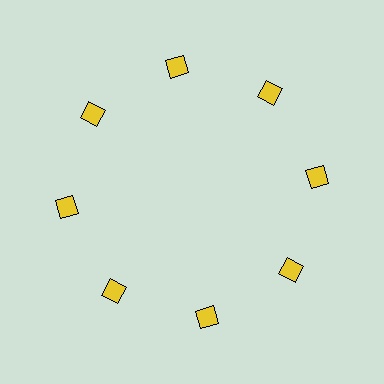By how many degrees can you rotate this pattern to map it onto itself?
The pattern maps onto itself every 45 degrees of rotation.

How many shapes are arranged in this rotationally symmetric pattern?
There are 8 shapes, arranged in 8 groups of 1.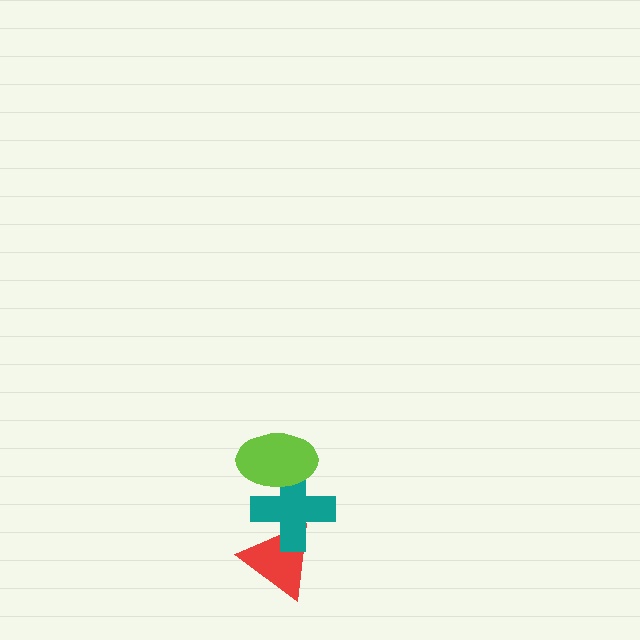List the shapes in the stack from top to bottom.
From top to bottom: the lime ellipse, the teal cross, the red triangle.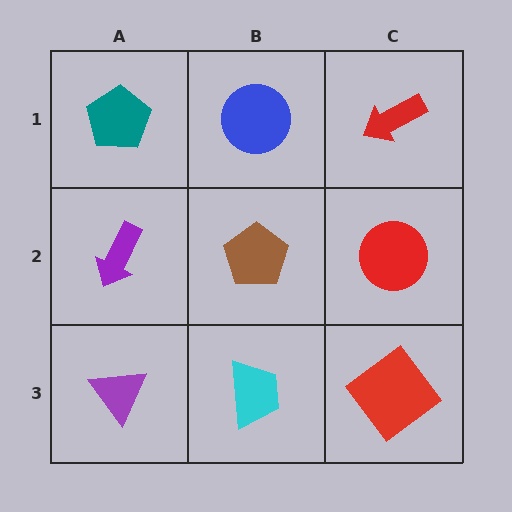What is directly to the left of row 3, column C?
A cyan trapezoid.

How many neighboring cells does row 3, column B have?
3.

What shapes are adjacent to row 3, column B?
A brown pentagon (row 2, column B), a purple triangle (row 3, column A), a red diamond (row 3, column C).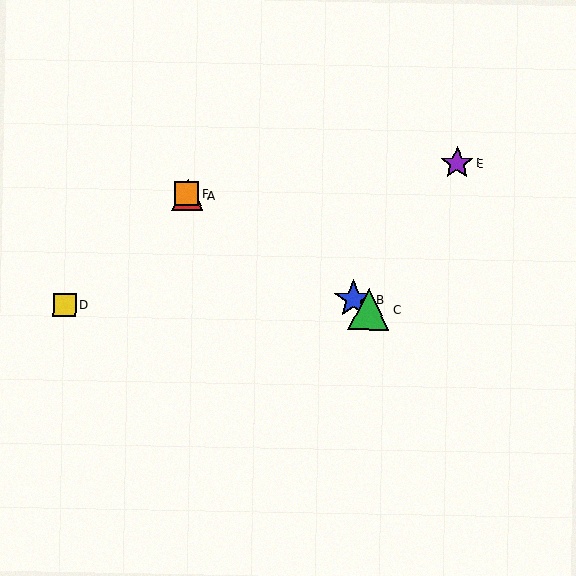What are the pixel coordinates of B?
Object B is at (353, 299).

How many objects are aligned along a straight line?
4 objects (A, B, C, F) are aligned along a straight line.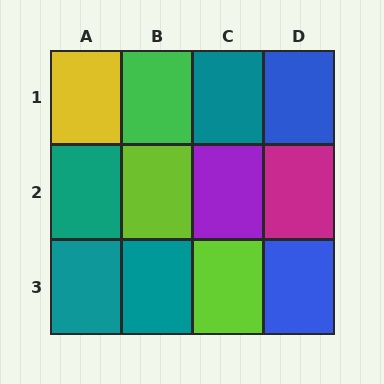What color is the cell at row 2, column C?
Purple.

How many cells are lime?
2 cells are lime.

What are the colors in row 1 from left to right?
Yellow, green, teal, blue.